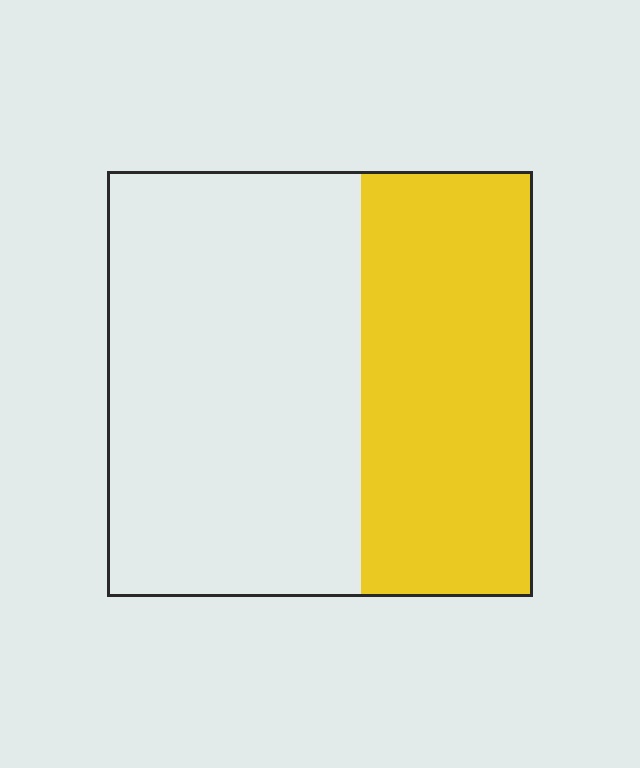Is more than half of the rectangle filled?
No.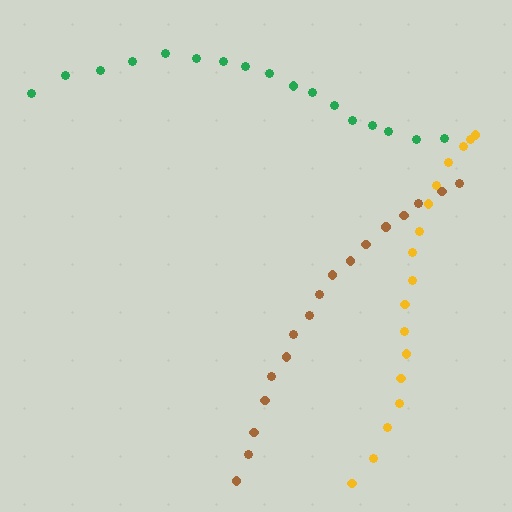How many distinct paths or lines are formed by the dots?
There are 3 distinct paths.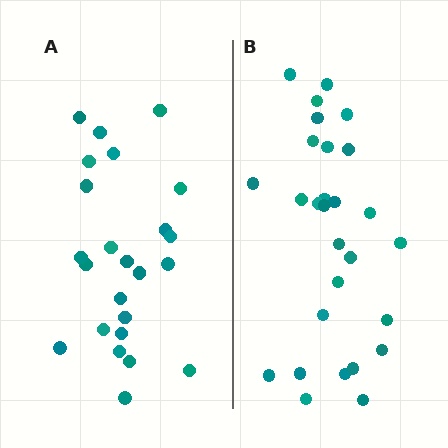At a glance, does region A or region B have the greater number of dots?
Region B (the right region) has more dots.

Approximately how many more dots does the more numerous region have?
Region B has about 4 more dots than region A.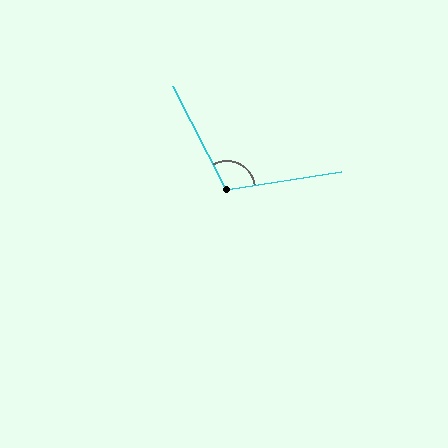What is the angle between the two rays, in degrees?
Approximately 109 degrees.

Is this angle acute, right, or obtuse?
It is obtuse.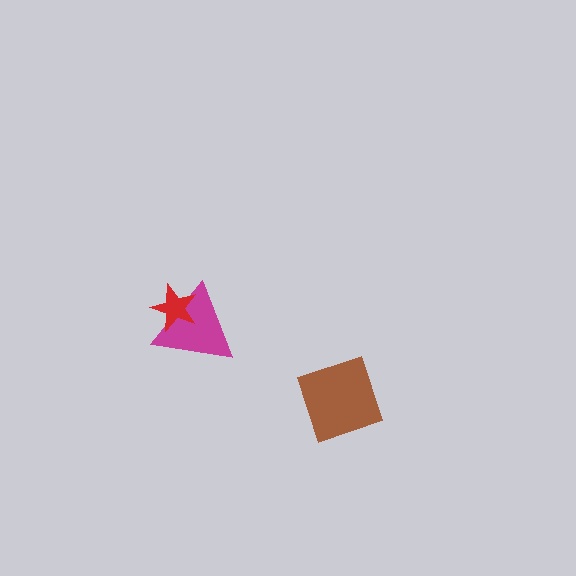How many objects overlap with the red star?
1 object overlaps with the red star.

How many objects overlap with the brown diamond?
0 objects overlap with the brown diamond.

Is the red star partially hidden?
No, no other shape covers it.